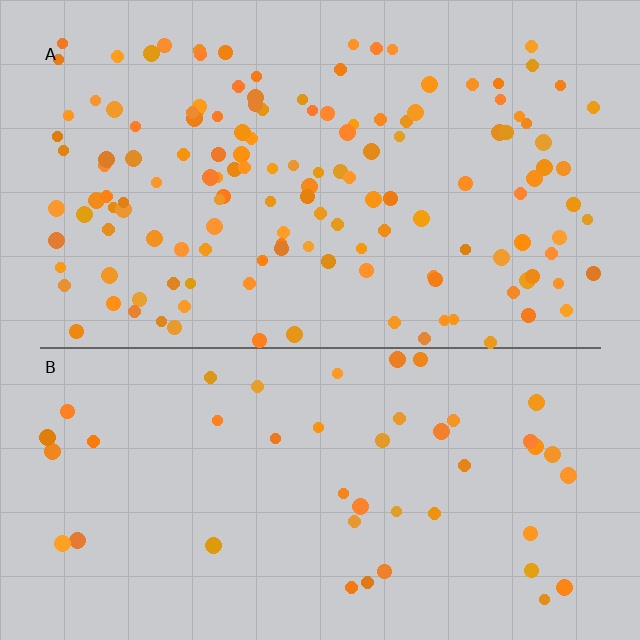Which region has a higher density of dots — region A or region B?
A (the top).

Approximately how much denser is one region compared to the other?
Approximately 3.2× — region A over region B.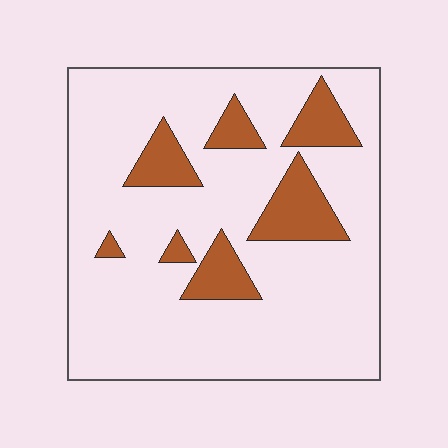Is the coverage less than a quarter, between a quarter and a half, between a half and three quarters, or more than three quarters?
Less than a quarter.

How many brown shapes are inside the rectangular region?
7.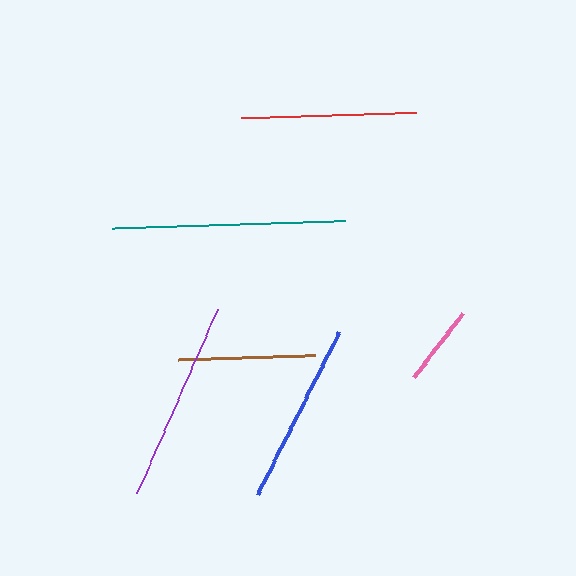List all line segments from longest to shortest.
From longest to shortest: teal, purple, blue, red, brown, pink.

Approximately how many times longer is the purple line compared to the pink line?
The purple line is approximately 2.5 times the length of the pink line.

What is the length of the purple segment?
The purple segment is approximately 200 pixels long.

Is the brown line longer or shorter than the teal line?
The teal line is longer than the brown line.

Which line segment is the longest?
The teal line is the longest at approximately 232 pixels.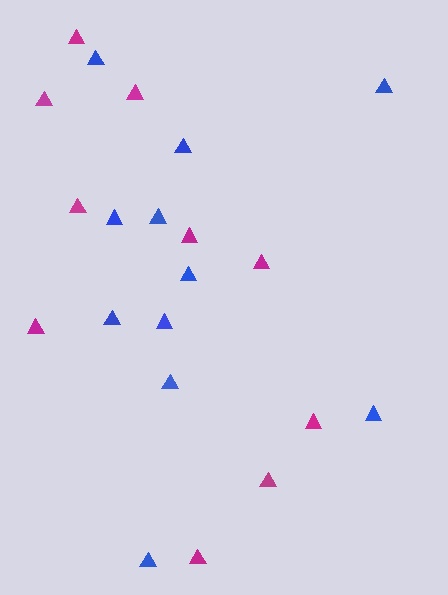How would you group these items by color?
There are 2 groups: one group of magenta triangles (10) and one group of blue triangles (11).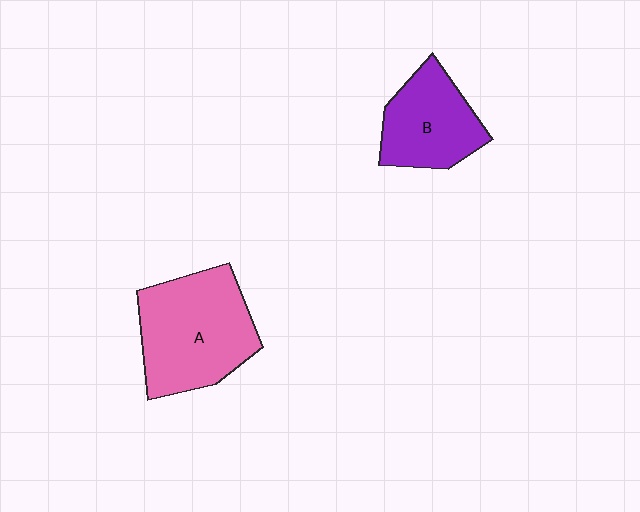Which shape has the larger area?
Shape A (pink).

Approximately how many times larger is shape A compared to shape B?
Approximately 1.5 times.